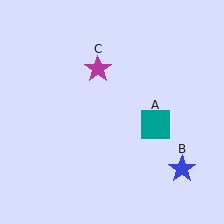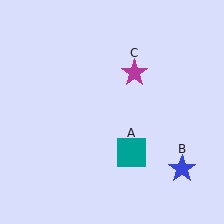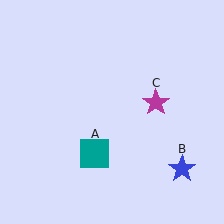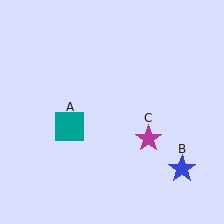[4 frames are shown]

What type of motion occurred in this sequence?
The teal square (object A), magenta star (object C) rotated clockwise around the center of the scene.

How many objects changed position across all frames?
2 objects changed position: teal square (object A), magenta star (object C).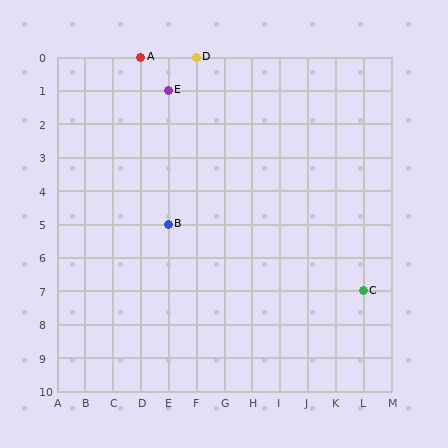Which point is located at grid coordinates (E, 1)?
Point E is at (E, 1).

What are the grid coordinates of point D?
Point D is at grid coordinates (F, 0).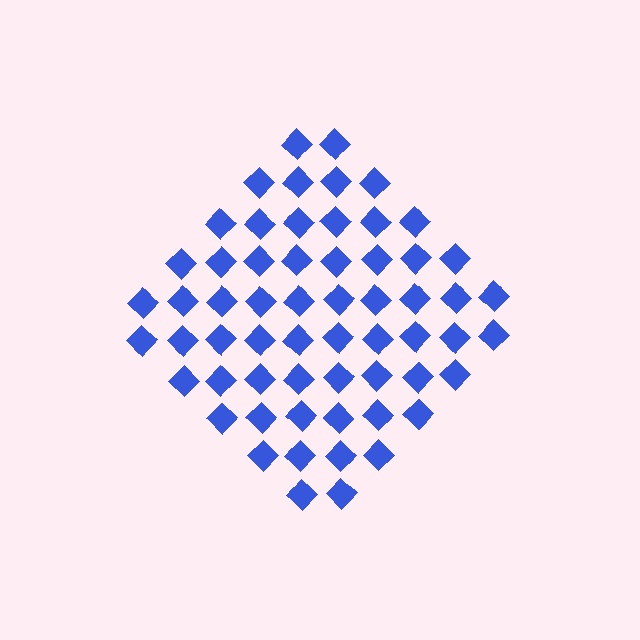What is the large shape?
The large shape is a diamond.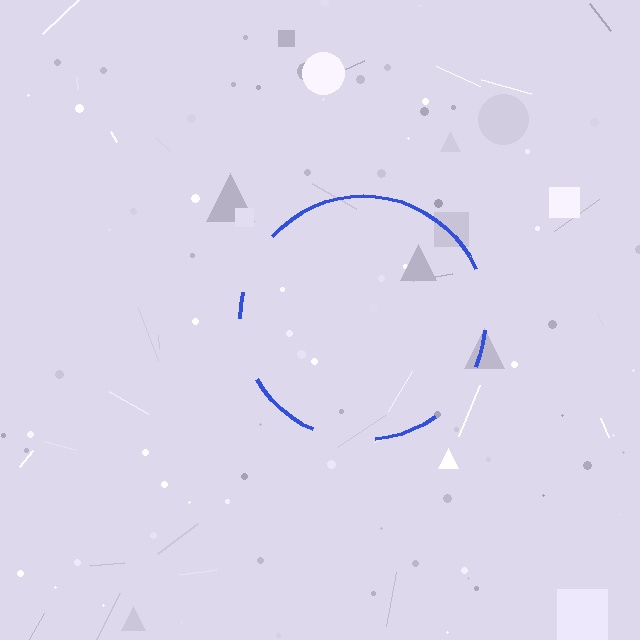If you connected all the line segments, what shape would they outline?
They would outline a circle.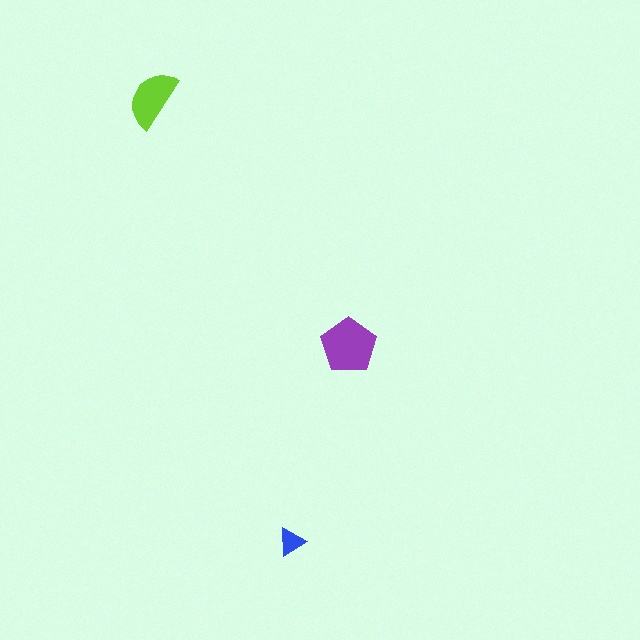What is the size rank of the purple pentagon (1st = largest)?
1st.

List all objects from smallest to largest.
The blue triangle, the lime semicircle, the purple pentagon.